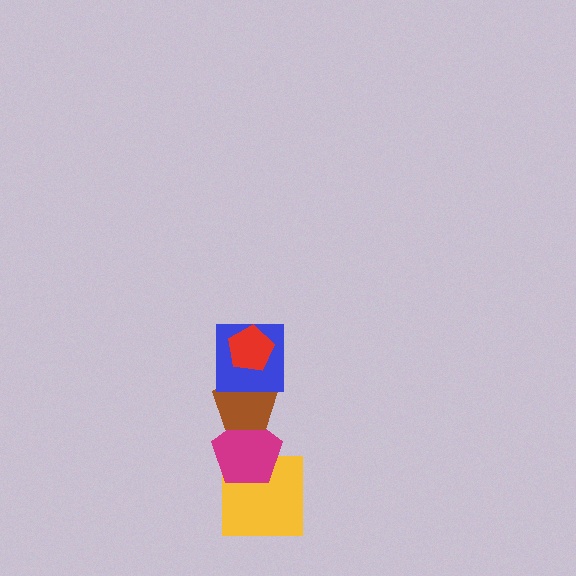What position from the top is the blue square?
The blue square is 2nd from the top.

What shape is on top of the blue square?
The red pentagon is on top of the blue square.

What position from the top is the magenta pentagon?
The magenta pentagon is 4th from the top.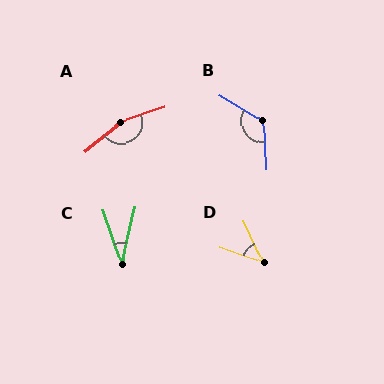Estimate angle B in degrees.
Approximately 123 degrees.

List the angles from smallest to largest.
C (32°), D (45°), B (123°), A (158°).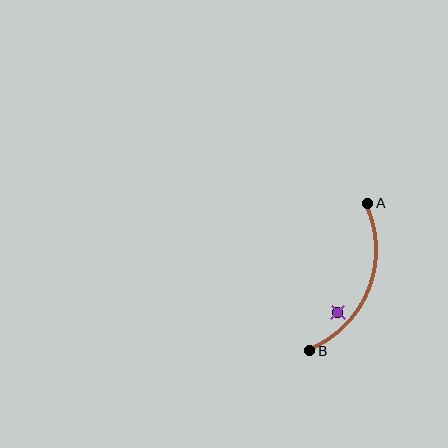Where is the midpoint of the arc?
The arc midpoint is the point on the curve farthest from the straight line joining A and B. It sits to the right of that line.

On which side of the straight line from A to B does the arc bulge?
The arc bulges to the right of the straight line connecting A and B.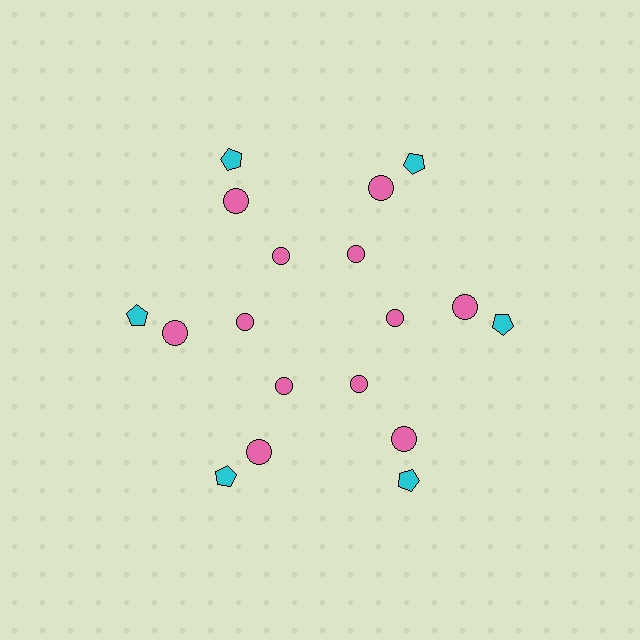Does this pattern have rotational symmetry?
Yes, this pattern has 6-fold rotational symmetry. It looks the same after rotating 60 degrees around the center.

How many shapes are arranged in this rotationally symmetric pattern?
There are 18 shapes, arranged in 6 groups of 3.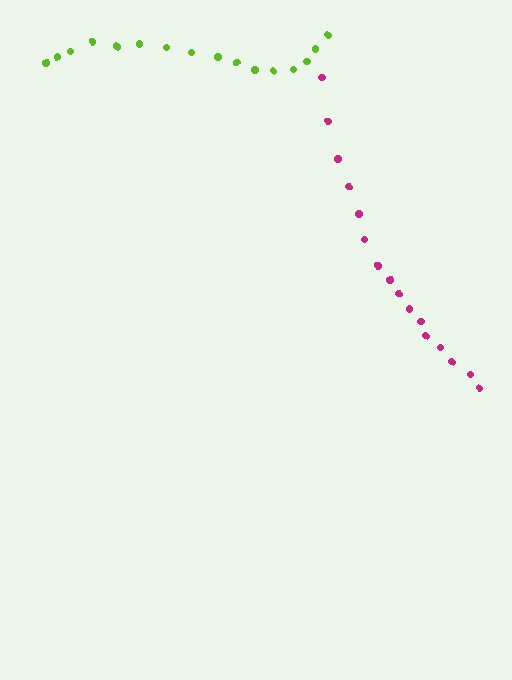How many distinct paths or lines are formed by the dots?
There are 2 distinct paths.